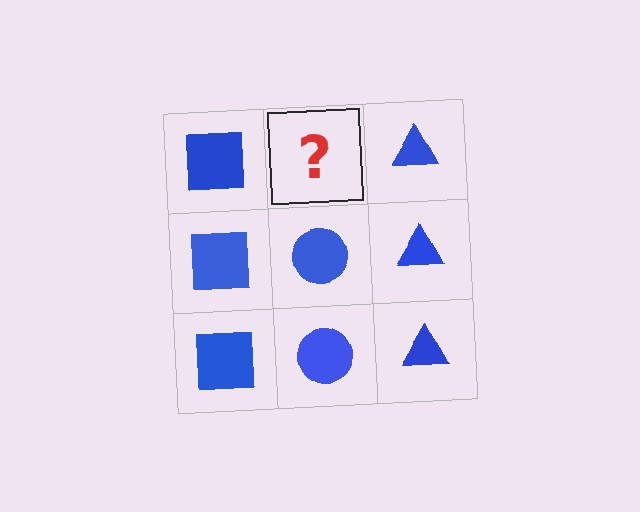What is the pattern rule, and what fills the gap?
The rule is that each column has a consistent shape. The gap should be filled with a blue circle.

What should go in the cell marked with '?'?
The missing cell should contain a blue circle.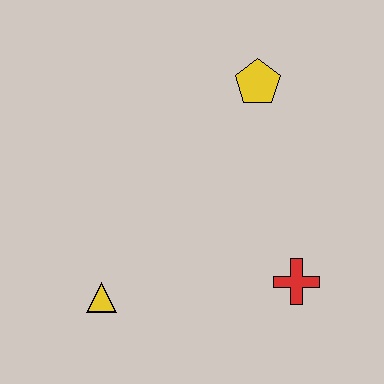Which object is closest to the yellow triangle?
The red cross is closest to the yellow triangle.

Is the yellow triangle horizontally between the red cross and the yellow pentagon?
No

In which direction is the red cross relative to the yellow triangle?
The red cross is to the right of the yellow triangle.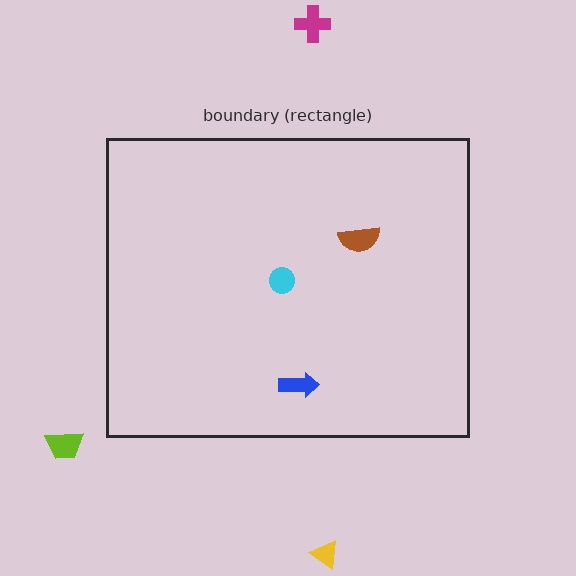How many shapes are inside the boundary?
3 inside, 3 outside.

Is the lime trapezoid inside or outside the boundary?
Outside.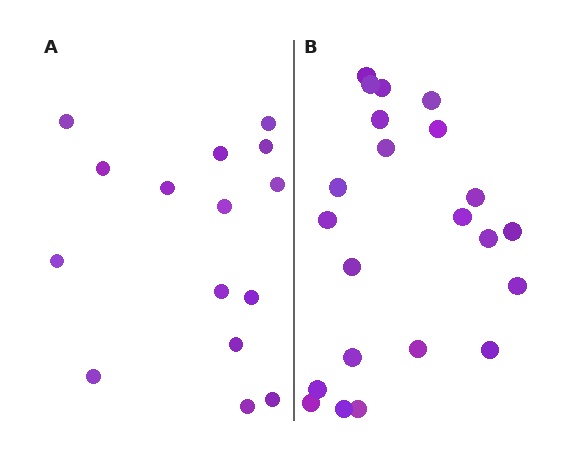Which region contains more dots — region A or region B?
Region B (the right region) has more dots.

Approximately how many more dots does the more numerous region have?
Region B has roughly 8 or so more dots than region A.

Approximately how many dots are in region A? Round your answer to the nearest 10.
About 20 dots. (The exact count is 15, which rounds to 20.)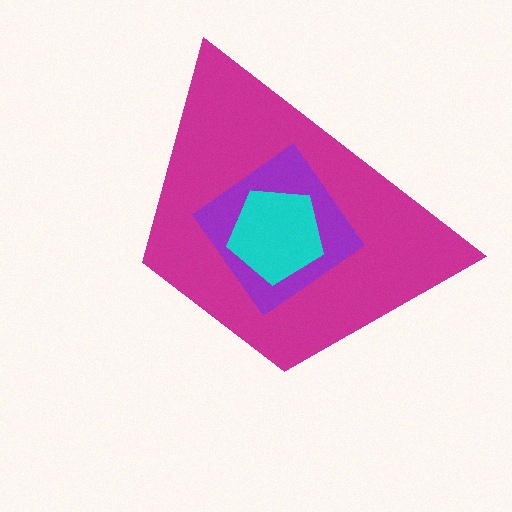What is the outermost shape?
The magenta trapezoid.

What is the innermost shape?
The cyan pentagon.